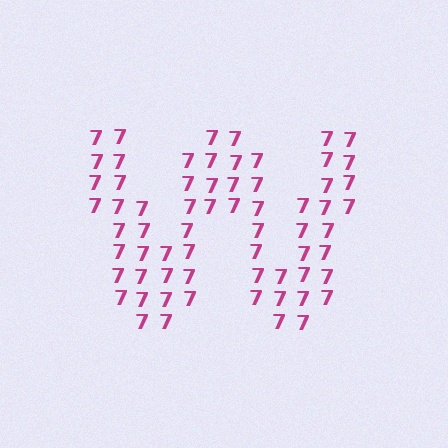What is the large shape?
The large shape is the letter W.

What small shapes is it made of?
It is made of small digit 7's.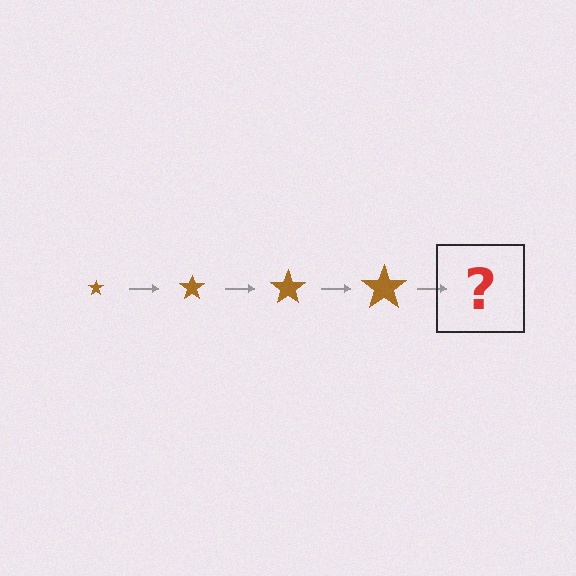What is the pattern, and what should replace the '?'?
The pattern is that the star gets progressively larger each step. The '?' should be a brown star, larger than the previous one.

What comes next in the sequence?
The next element should be a brown star, larger than the previous one.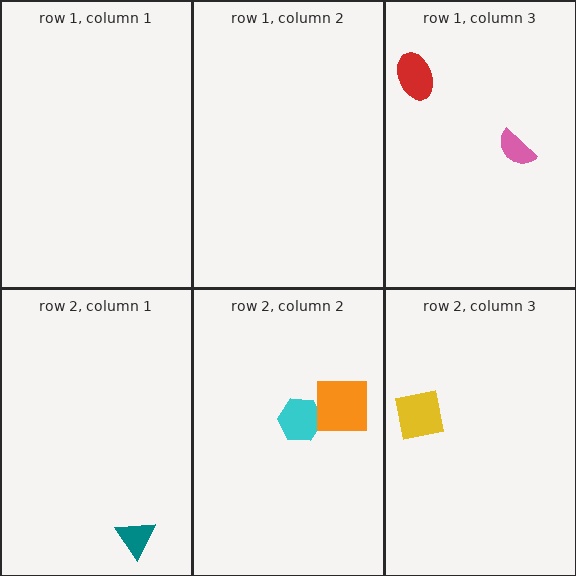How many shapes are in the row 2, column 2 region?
2.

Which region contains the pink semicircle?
The row 1, column 3 region.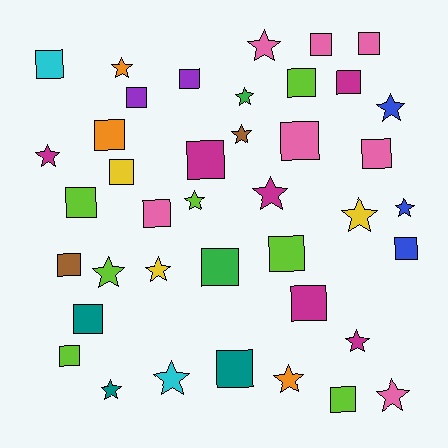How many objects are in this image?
There are 40 objects.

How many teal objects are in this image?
There are 3 teal objects.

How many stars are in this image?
There are 17 stars.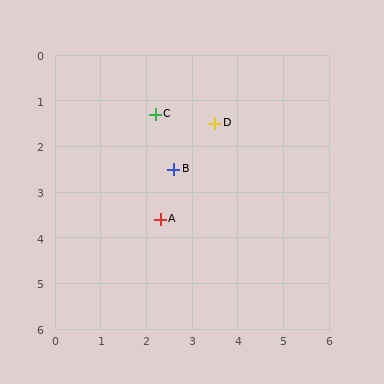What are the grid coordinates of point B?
Point B is at approximately (2.6, 2.5).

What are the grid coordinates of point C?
Point C is at approximately (2.2, 1.3).